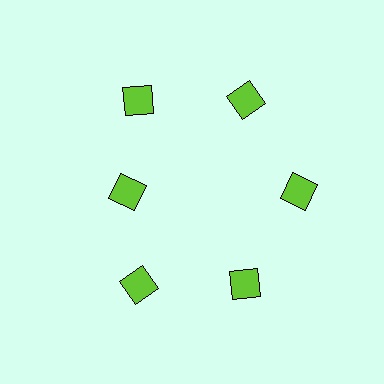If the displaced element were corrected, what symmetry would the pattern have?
It would have 6-fold rotational symmetry — the pattern would map onto itself every 60 degrees.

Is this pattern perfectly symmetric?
No. The 6 lime diamonds are arranged in a ring, but one element near the 9 o'clock position is pulled inward toward the center, breaking the 6-fold rotational symmetry.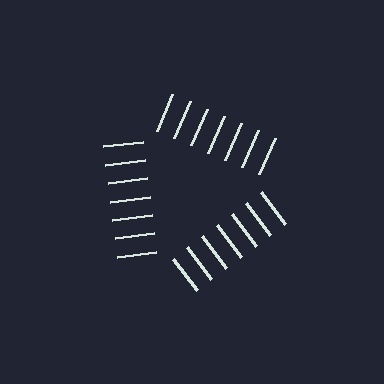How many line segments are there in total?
21 — 7 along each of the 3 edges.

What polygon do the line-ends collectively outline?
An illusory triangle — the line segments terminate on its edges but no continuous stroke is drawn.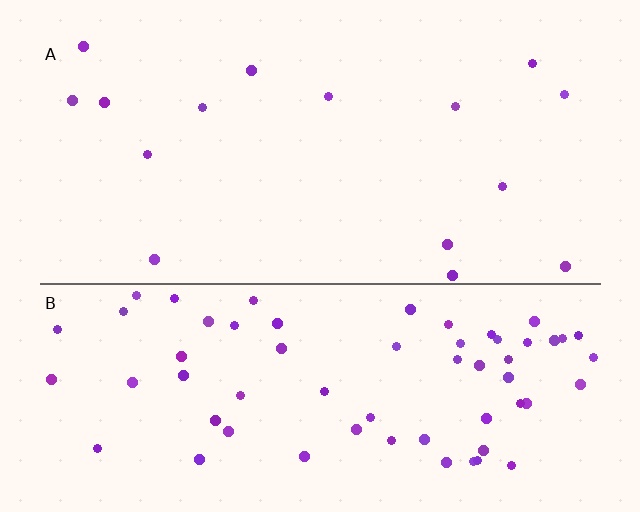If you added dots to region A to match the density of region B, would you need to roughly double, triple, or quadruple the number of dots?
Approximately quadruple.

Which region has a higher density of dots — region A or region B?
B (the bottom).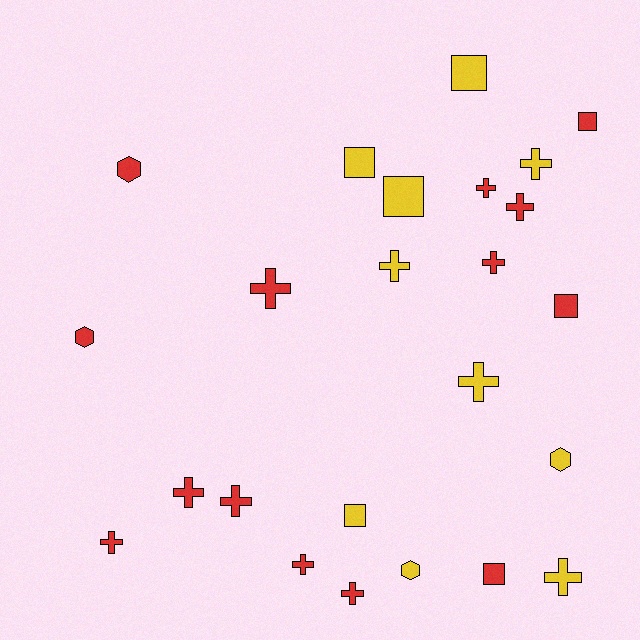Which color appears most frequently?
Red, with 14 objects.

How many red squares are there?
There are 3 red squares.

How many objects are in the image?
There are 24 objects.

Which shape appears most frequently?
Cross, with 13 objects.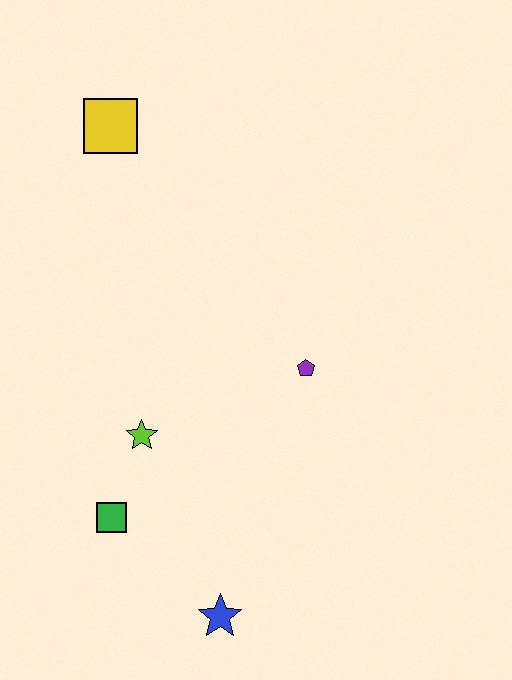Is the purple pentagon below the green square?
No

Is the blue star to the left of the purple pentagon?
Yes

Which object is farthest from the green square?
The yellow square is farthest from the green square.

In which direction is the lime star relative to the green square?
The lime star is above the green square.